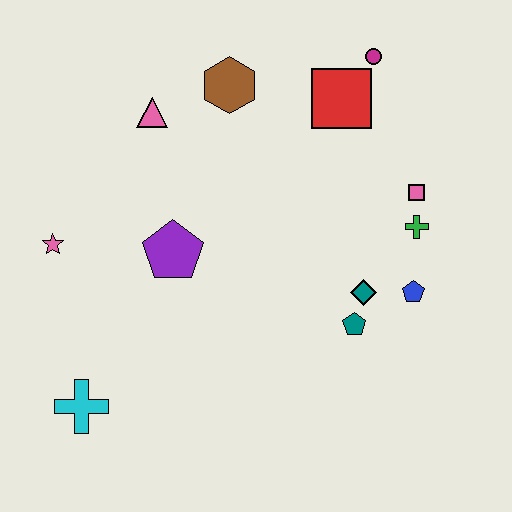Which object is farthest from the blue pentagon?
The pink star is farthest from the blue pentagon.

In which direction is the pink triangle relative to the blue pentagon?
The pink triangle is to the left of the blue pentagon.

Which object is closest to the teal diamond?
The teal pentagon is closest to the teal diamond.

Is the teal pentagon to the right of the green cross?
No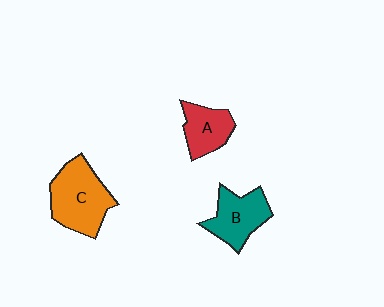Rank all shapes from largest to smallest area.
From largest to smallest: C (orange), B (teal), A (red).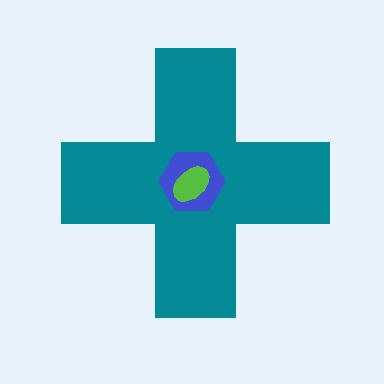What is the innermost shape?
The lime ellipse.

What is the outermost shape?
The teal cross.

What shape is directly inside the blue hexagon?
The lime ellipse.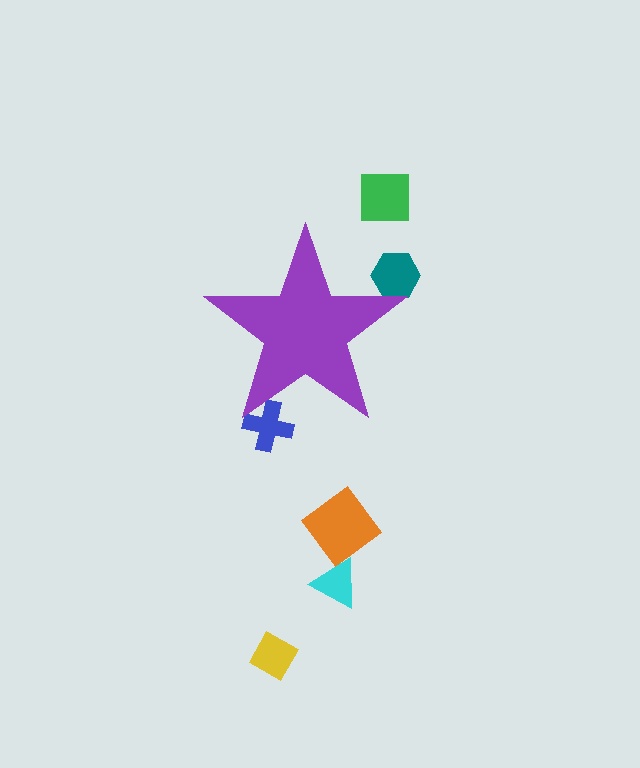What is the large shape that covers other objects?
A purple star.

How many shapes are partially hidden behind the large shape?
2 shapes are partially hidden.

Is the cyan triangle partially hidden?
No, the cyan triangle is fully visible.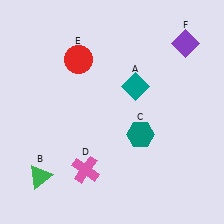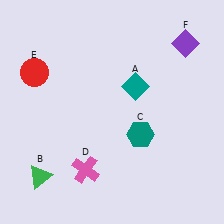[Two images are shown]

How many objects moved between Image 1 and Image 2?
1 object moved between the two images.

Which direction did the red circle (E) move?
The red circle (E) moved left.